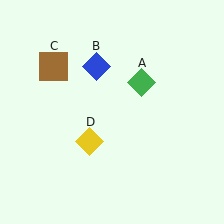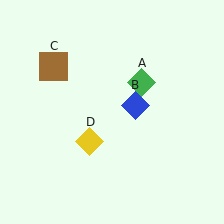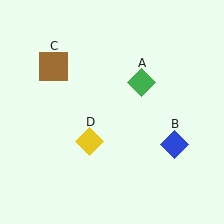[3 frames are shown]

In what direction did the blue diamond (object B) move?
The blue diamond (object B) moved down and to the right.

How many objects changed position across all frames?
1 object changed position: blue diamond (object B).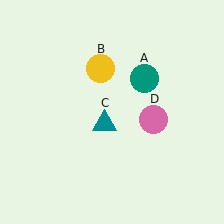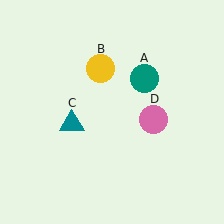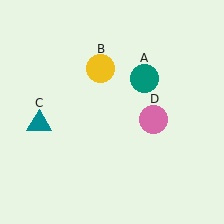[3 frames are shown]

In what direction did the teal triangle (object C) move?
The teal triangle (object C) moved left.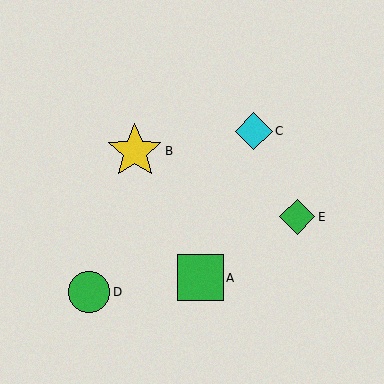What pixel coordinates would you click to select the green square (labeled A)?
Click at (201, 278) to select the green square A.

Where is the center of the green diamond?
The center of the green diamond is at (297, 217).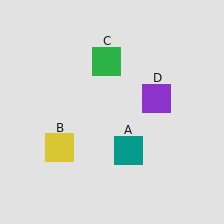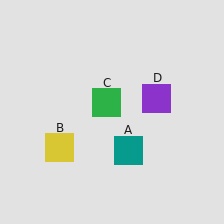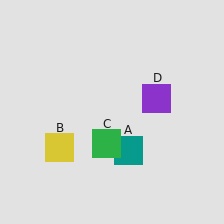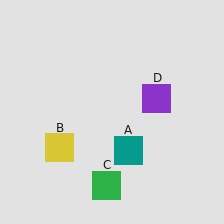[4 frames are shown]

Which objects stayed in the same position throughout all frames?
Teal square (object A) and yellow square (object B) and purple square (object D) remained stationary.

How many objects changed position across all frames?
1 object changed position: green square (object C).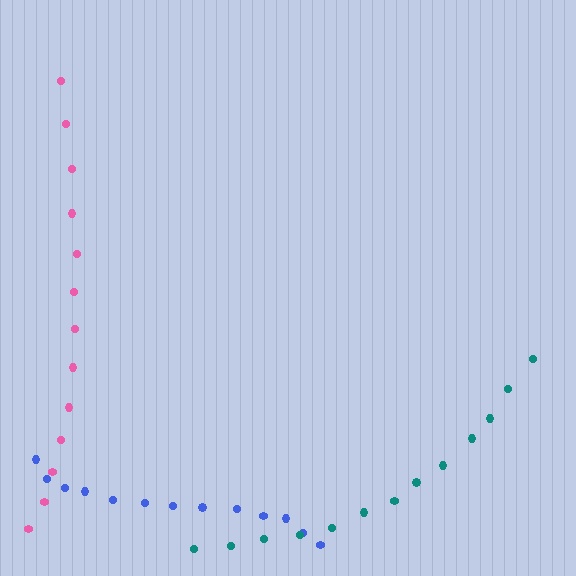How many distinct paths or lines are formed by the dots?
There are 3 distinct paths.